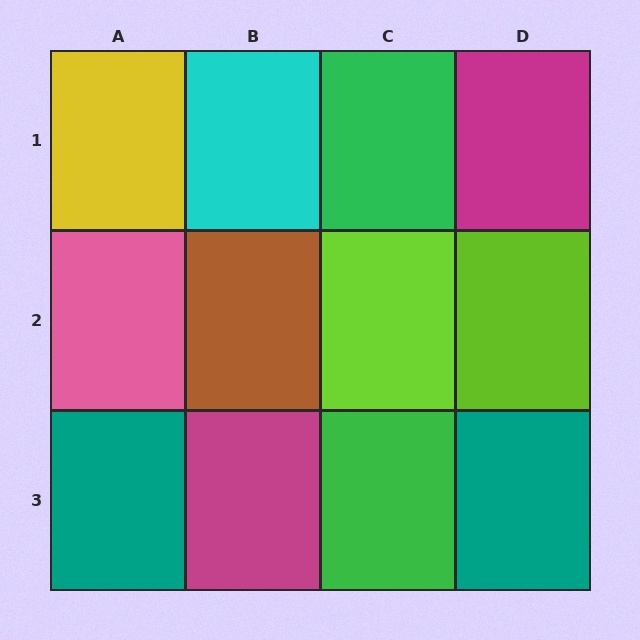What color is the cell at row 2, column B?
Brown.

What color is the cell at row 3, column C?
Green.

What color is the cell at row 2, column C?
Lime.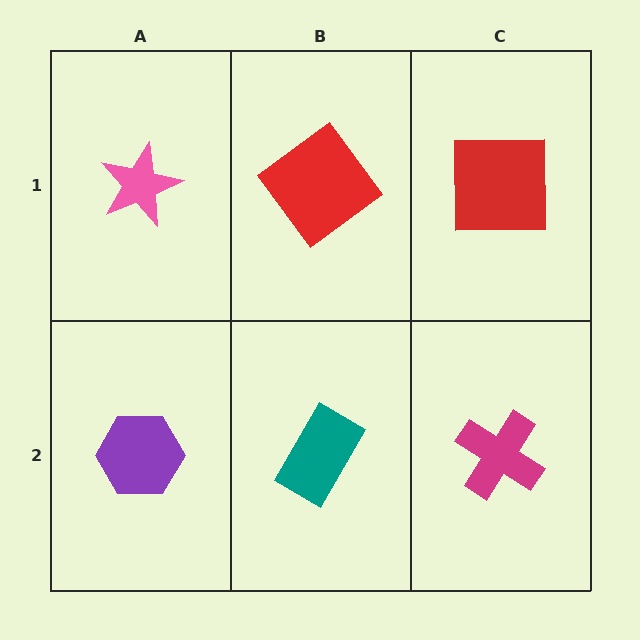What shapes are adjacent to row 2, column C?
A red square (row 1, column C), a teal rectangle (row 2, column B).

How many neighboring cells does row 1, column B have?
3.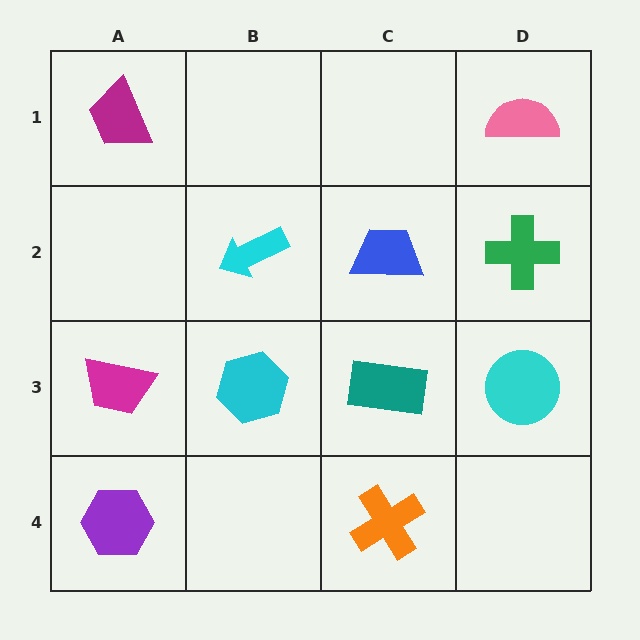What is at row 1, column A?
A magenta trapezoid.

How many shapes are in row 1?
2 shapes.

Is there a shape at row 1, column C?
No, that cell is empty.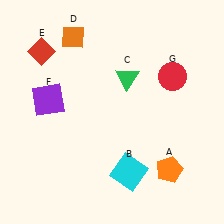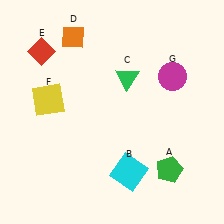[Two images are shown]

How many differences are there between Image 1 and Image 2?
There are 3 differences between the two images.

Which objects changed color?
A changed from orange to green. F changed from purple to yellow. G changed from red to magenta.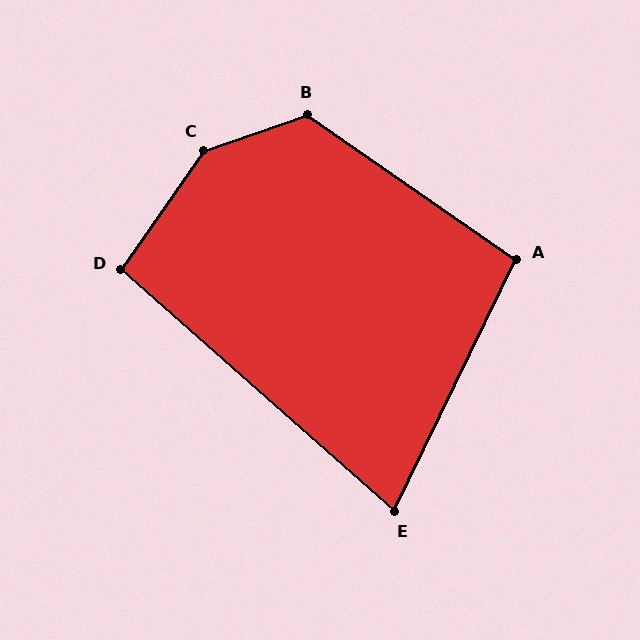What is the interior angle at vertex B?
Approximately 126 degrees (obtuse).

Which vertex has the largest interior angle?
C, at approximately 144 degrees.